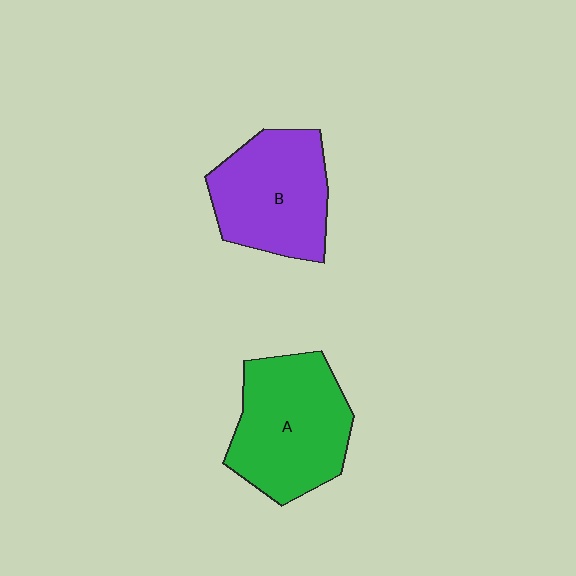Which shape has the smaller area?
Shape B (purple).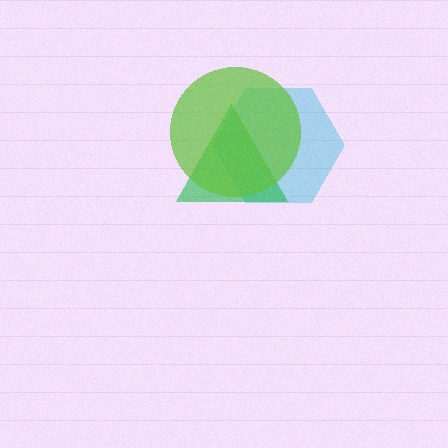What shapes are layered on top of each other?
The layered shapes are: a cyan hexagon, a green triangle, a lime circle.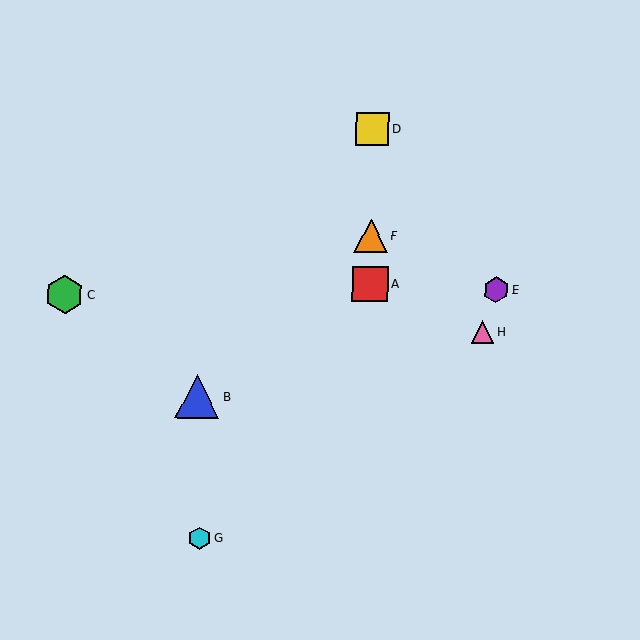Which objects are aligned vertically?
Objects A, D, F are aligned vertically.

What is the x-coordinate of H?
Object H is at x≈483.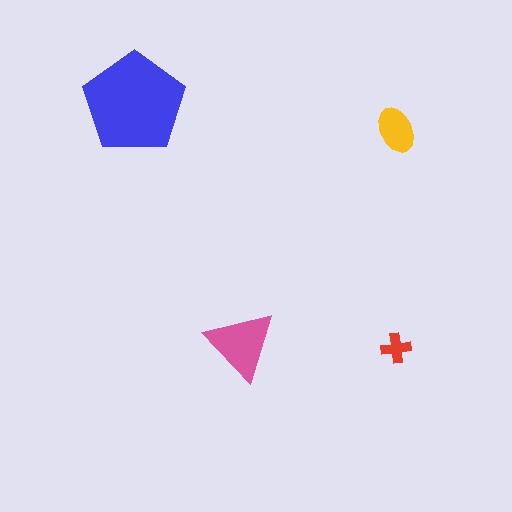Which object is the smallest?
The red cross.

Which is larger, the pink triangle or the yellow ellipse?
The pink triangle.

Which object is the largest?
The blue pentagon.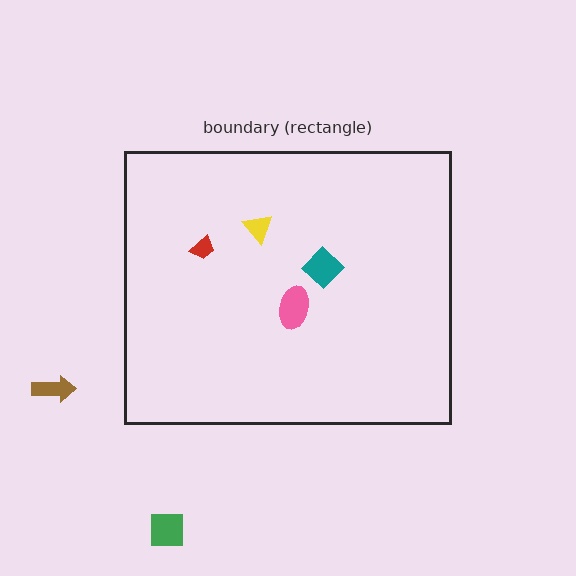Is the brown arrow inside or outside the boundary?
Outside.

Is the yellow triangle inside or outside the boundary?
Inside.